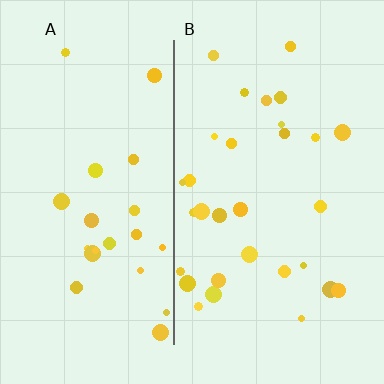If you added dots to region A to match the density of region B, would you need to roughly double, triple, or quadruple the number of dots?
Approximately double.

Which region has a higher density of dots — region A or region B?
B (the right).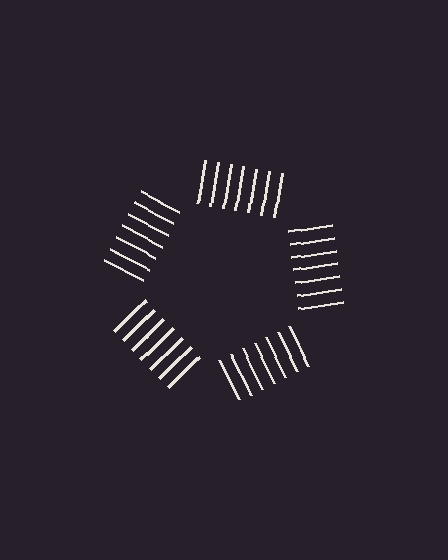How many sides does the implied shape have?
5 sides — the line-ends trace a pentagon.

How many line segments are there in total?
35 — 7 along each of the 5 edges.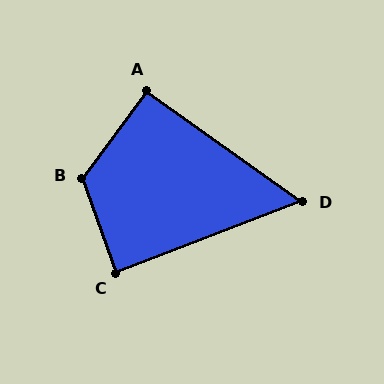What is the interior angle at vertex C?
Approximately 89 degrees (approximately right).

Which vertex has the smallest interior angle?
D, at approximately 56 degrees.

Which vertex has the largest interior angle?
B, at approximately 124 degrees.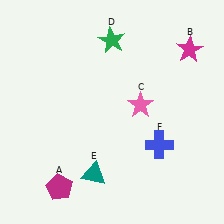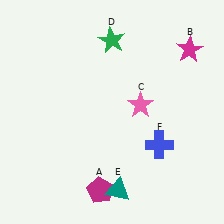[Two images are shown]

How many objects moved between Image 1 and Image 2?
2 objects moved between the two images.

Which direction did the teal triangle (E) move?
The teal triangle (E) moved right.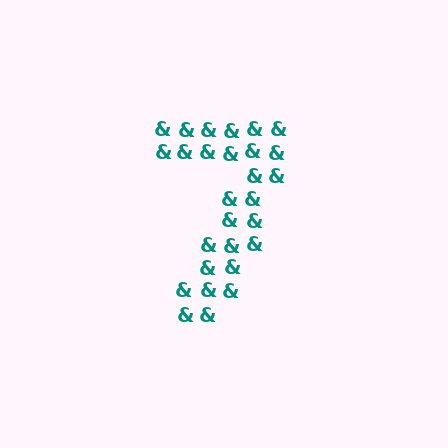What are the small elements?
The small elements are ampersands.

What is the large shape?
The large shape is the digit 7.